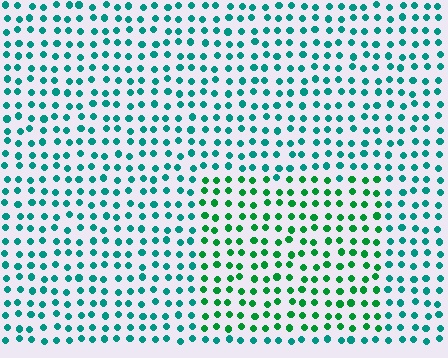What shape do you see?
I see a rectangle.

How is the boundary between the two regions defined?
The boundary is defined purely by a slight shift in hue (about 34 degrees). Spacing, size, and orientation are identical on both sides.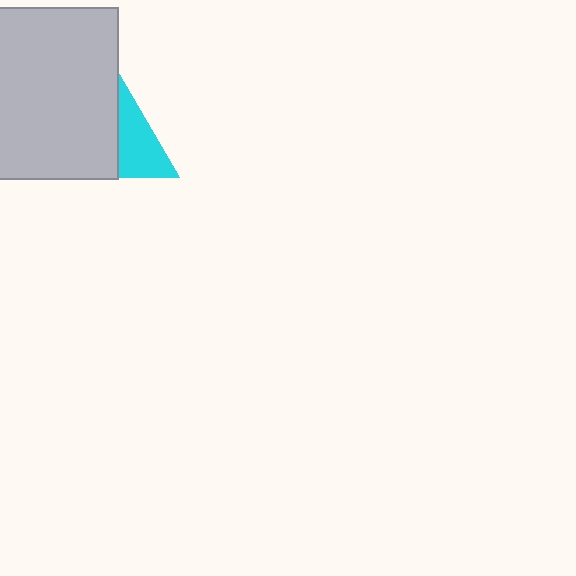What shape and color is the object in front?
The object in front is a light gray square.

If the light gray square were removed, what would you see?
You would see the complete cyan triangle.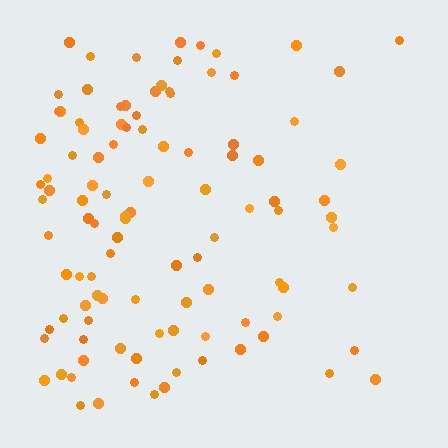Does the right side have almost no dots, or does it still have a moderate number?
Still a moderate number, just noticeably fewer than the left.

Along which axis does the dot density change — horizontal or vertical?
Horizontal.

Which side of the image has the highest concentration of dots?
The left.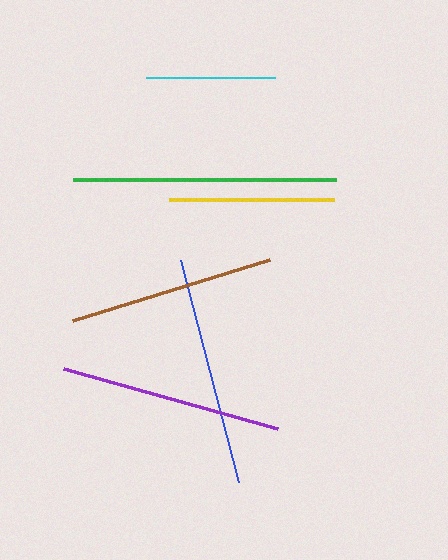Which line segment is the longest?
The green line is the longest at approximately 262 pixels.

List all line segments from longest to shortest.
From longest to shortest: green, blue, purple, brown, yellow, cyan.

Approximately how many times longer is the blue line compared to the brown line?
The blue line is approximately 1.1 times the length of the brown line.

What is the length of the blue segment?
The blue segment is approximately 229 pixels long.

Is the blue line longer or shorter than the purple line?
The blue line is longer than the purple line.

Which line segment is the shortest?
The cyan line is the shortest at approximately 129 pixels.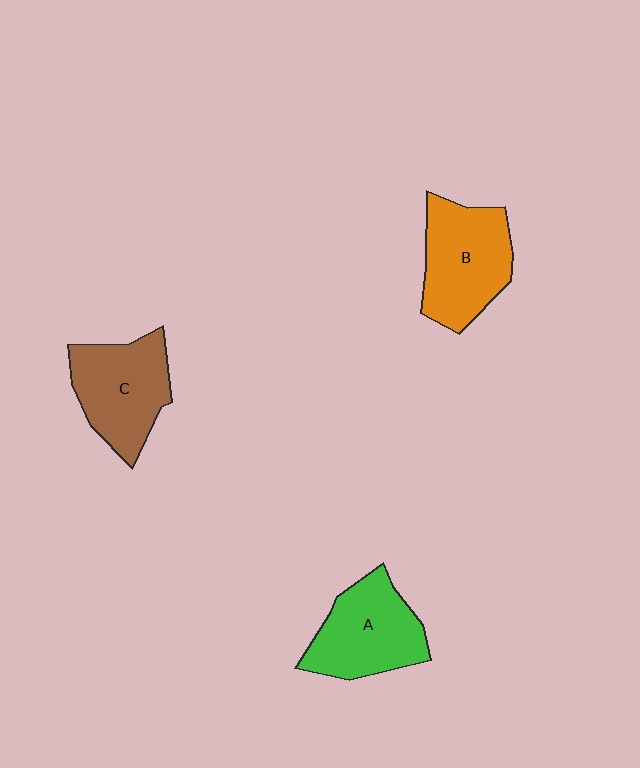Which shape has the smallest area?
Shape A (green).